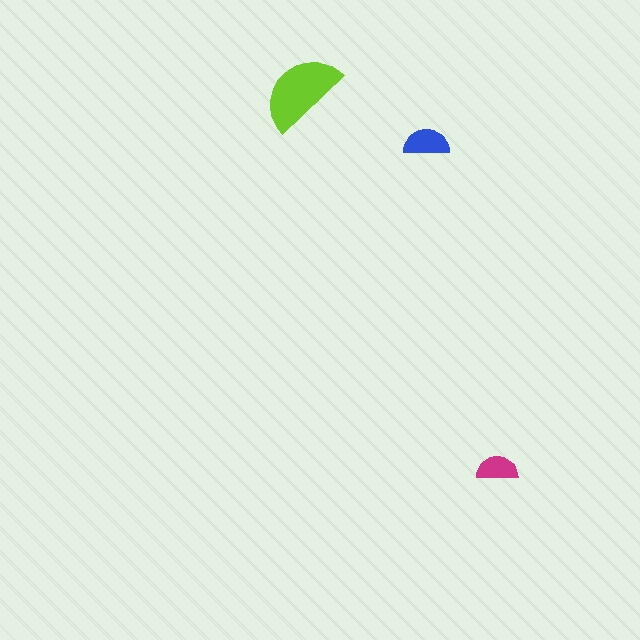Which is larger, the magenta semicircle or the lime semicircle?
The lime one.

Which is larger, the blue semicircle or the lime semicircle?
The lime one.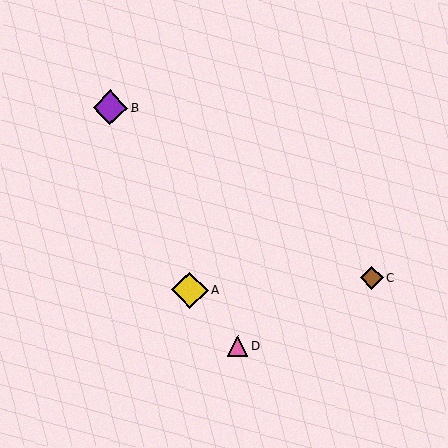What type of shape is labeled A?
Shape A is a yellow diamond.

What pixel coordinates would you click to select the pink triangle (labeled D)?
Click at (238, 346) to select the pink triangle D.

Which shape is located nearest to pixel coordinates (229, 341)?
The pink triangle (labeled D) at (238, 346) is nearest to that location.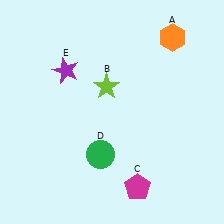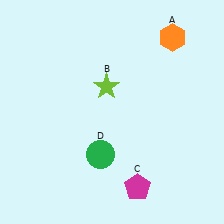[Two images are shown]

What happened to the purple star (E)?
The purple star (E) was removed in Image 2. It was in the top-left area of Image 1.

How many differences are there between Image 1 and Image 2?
There is 1 difference between the two images.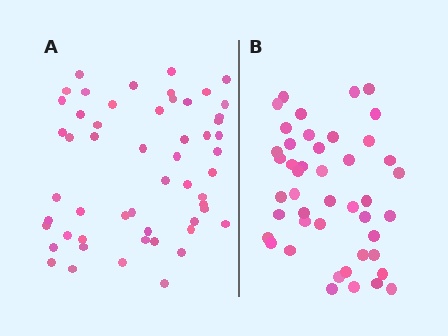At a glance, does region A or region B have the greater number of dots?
Region A (the left region) has more dots.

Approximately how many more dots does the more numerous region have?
Region A has roughly 8 or so more dots than region B.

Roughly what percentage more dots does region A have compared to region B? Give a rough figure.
About 20% more.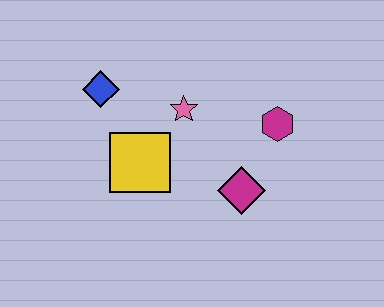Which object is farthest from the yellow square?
The magenta hexagon is farthest from the yellow square.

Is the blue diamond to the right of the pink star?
No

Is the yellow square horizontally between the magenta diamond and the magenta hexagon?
No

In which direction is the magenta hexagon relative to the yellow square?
The magenta hexagon is to the right of the yellow square.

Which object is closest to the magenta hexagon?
The magenta diamond is closest to the magenta hexagon.